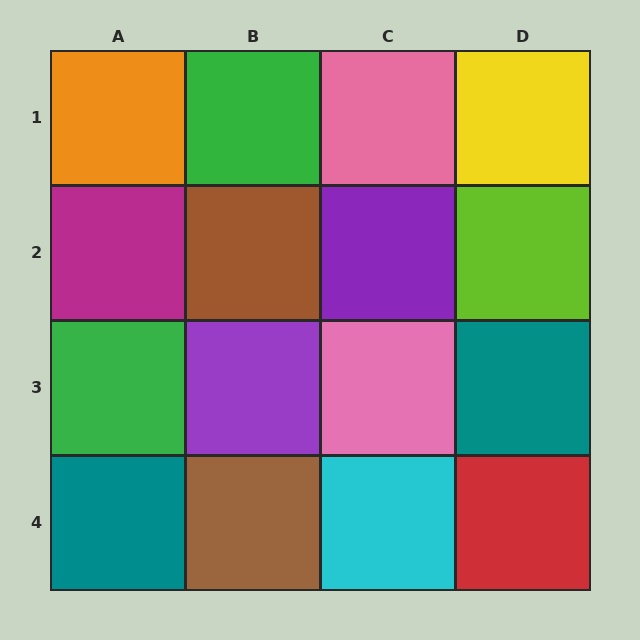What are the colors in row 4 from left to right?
Teal, brown, cyan, red.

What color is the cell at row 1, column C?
Pink.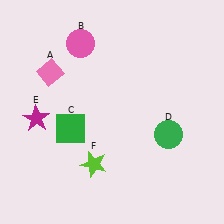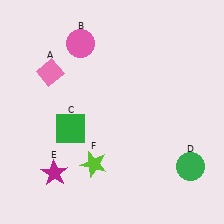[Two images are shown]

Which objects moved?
The objects that moved are: the green circle (D), the magenta star (E).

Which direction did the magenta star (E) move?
The magenta star (E) moved down.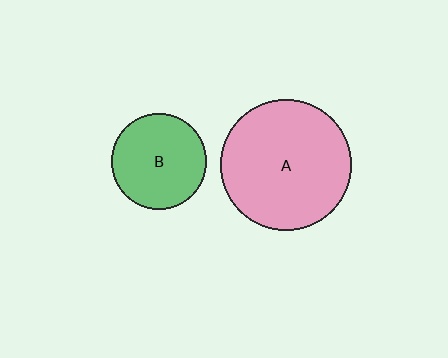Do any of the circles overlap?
No, none of the circles overlap.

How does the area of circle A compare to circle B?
Approximately 1.9 times.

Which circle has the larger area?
Circle A (pink).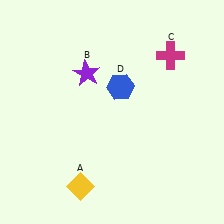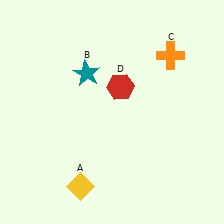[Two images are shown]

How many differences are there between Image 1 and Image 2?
There are 3 differences between the two images.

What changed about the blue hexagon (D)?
In Image 1, D is blue. In Image 2, it changed to red.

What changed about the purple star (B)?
In Image 1, B is purple. In Image 2, it changed to teal.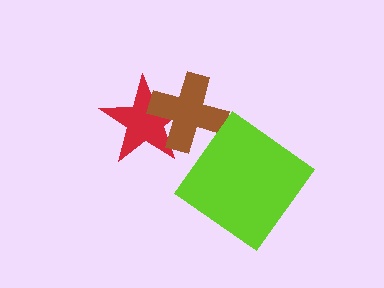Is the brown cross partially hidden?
No, no other shape covers it.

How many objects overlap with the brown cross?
1 object overlaps with the brown cross.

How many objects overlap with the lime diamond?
0 objects overlap with the lime diamond.